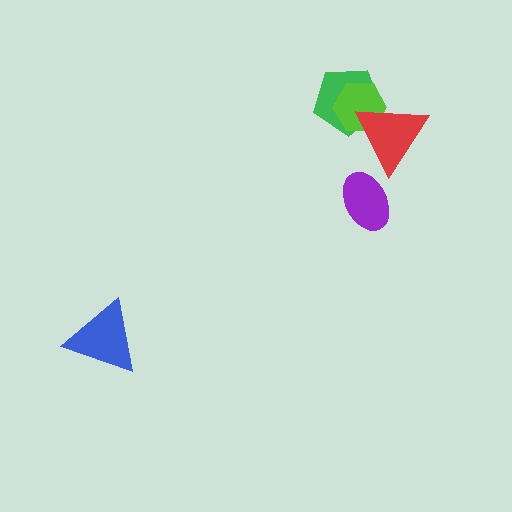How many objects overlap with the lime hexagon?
2 objects overlap with the lime hexagon.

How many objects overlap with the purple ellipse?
0 objects overlap with the purple ellipse.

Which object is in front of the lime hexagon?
The red triangle is in front of the lime hexagon.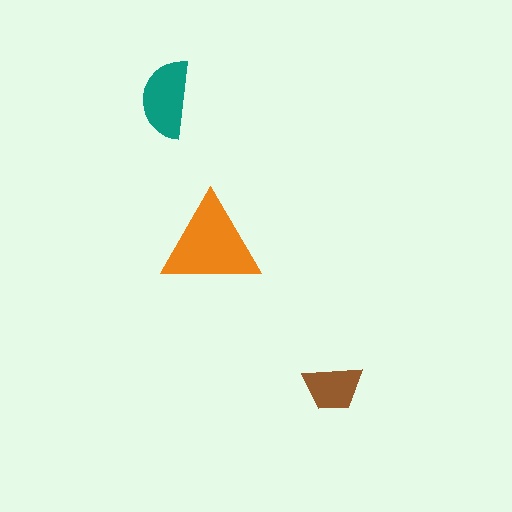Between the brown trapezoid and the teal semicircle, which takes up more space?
The teal semicircle.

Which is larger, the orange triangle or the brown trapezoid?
The orange triangle.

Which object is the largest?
The orange triangle.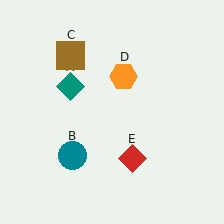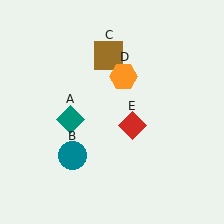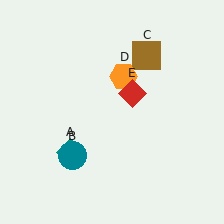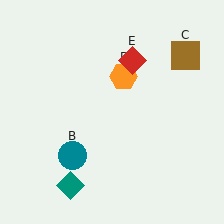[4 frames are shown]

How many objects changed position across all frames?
3 objects changed position: teal diamond (object A), brown square (object C), red diamond (object E).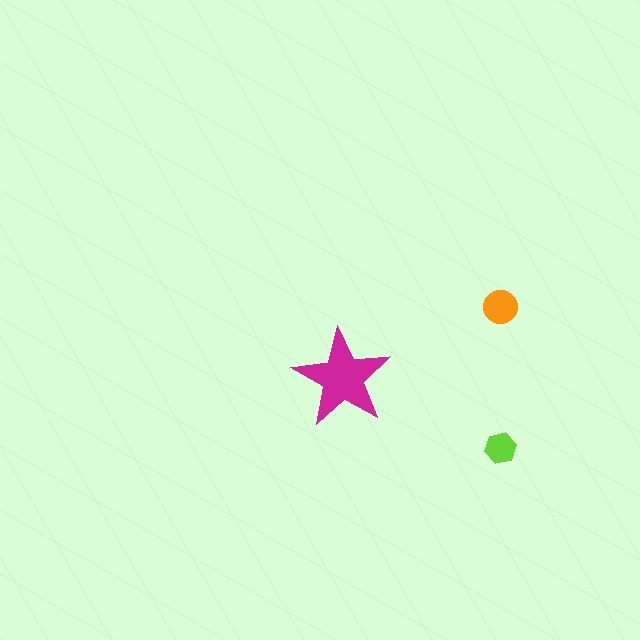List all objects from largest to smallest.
The magenta star, the orange circle, the lime hexagon.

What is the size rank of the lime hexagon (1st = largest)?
3rd.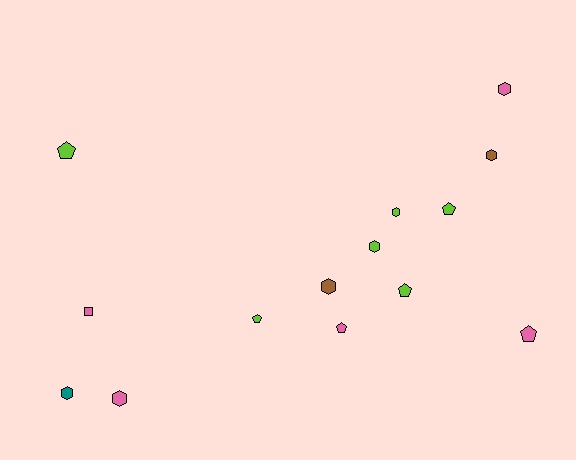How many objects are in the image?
There are 14 objects.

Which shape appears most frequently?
Hexagon, with 7 objects.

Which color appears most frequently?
Lime, with 6 objects.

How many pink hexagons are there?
There are 2 pink hexagons.